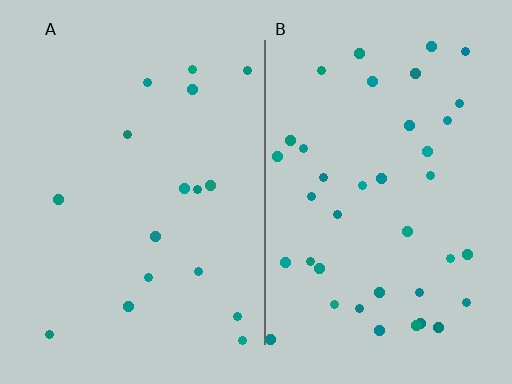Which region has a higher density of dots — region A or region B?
B (the right).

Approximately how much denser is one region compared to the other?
Approximately 2.4× — region B over region A.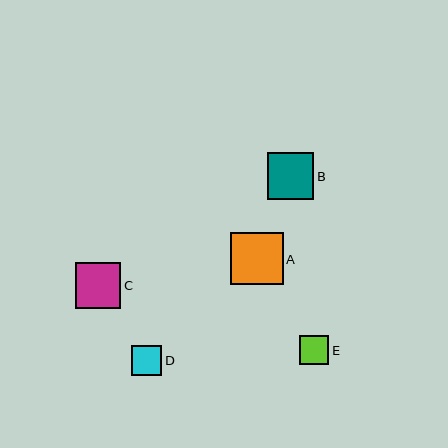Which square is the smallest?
Square E is the smallest with a size of approximately 29 pixels.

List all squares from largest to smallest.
From largest to smallest: A, B, C, D, E.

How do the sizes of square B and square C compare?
Square B and square C are approximately the same size.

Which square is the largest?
Square A is the largest with a size of approximately 52 pixels.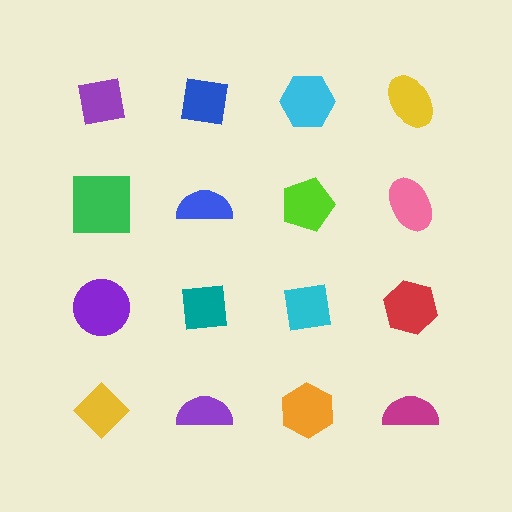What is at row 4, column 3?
An orange hexagon.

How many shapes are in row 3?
4 shapes.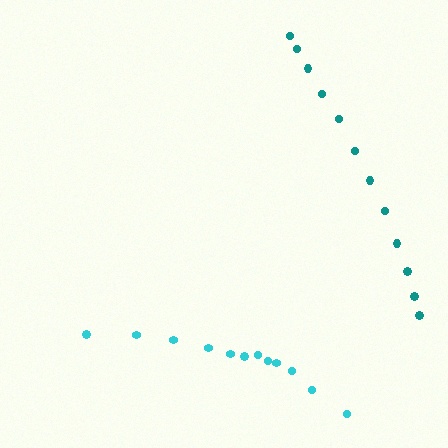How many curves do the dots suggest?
There are 2 distinct paths.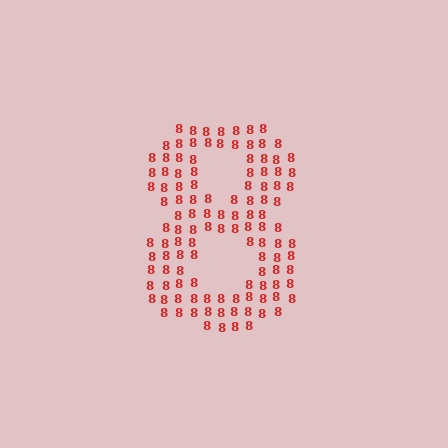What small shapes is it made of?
It is made of small digit 8's.